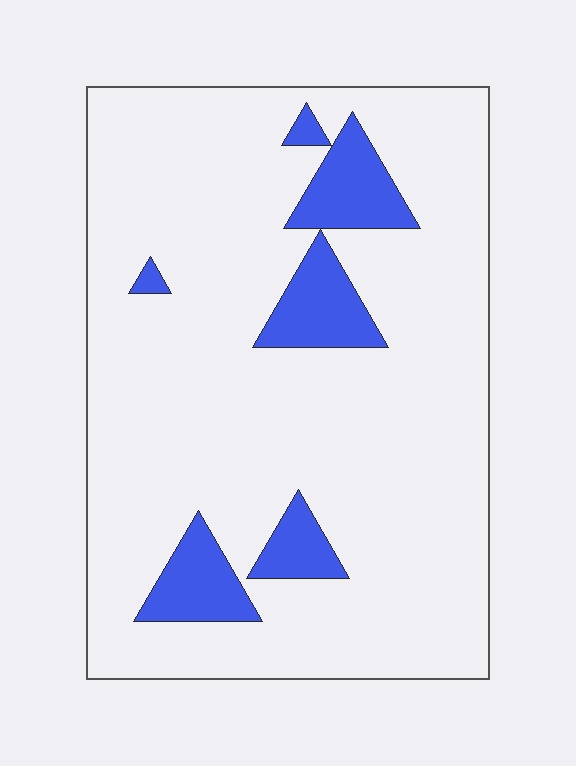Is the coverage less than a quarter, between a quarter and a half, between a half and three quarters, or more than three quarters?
Less than a quarter.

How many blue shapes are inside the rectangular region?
6.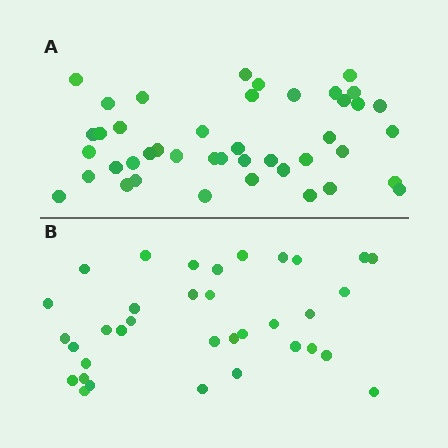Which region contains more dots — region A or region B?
Region A (the top region) has more dots.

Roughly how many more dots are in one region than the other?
Region A has roughly 8 or so more dots than region B.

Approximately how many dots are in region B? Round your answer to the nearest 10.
About 40 dots. (The exact count is 35, which rounds to 40.)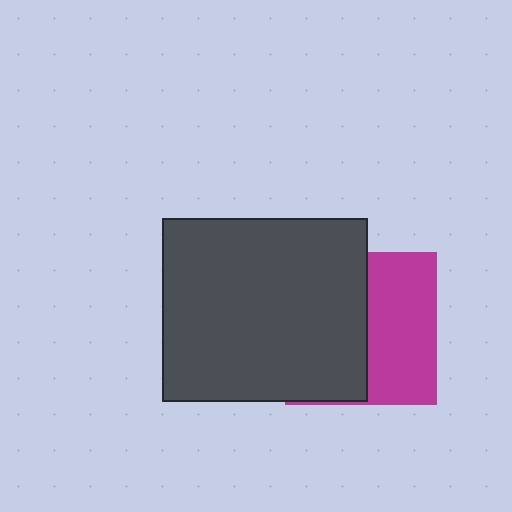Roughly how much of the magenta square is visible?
About half of it is visible (roughly 47%).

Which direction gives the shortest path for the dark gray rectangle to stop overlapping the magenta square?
Moving left gives the shortest separation.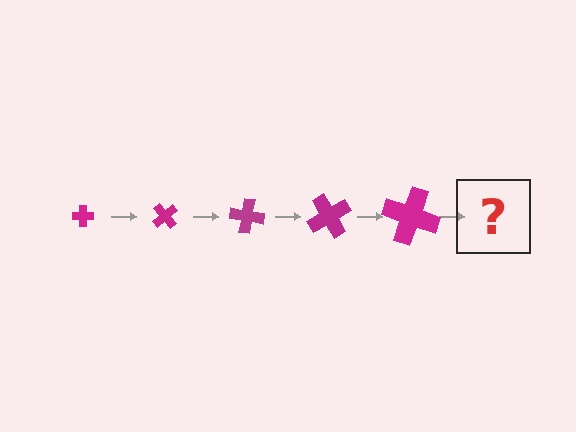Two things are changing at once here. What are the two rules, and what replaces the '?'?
The two rules are that the cross grows larger each step and it rotates 50 degrees each step. The '?' should be a cross, larger than the previous one and rotated 250 degrees from the start.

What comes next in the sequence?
The next element should be a cross, larger than the previous one and rotated 250 degrees from the start.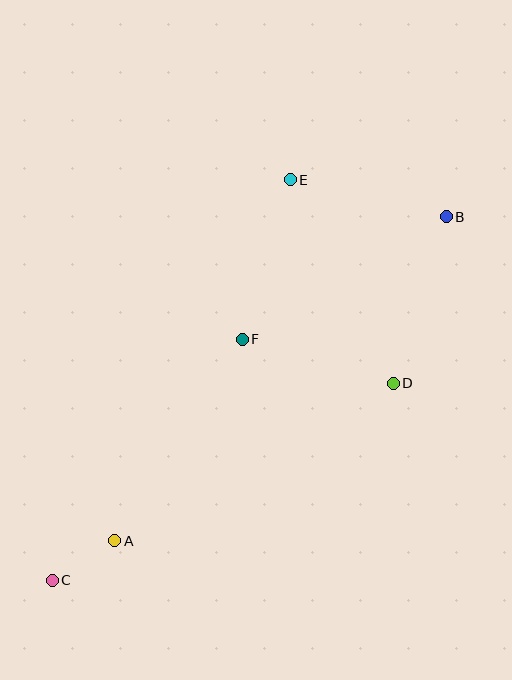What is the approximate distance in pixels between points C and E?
The distance between C and E is approximately 466 pixels.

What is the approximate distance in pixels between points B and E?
The distance between B and E is approximately 161 pixels.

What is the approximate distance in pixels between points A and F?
The distance between A and F is approximately 239 pixels.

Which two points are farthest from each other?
Points B and C are farthest from each other.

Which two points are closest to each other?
Points A and C are closest to each other.